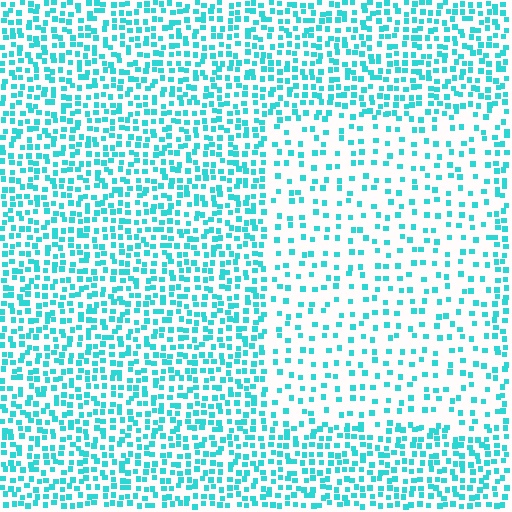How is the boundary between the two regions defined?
The boundary is defined by a change in element density (approximately 2.2x ratio). All elements are the same color, size, and shape.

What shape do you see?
I see a rectangle.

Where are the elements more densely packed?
The elements are more densely packed outside the rectangle boundary.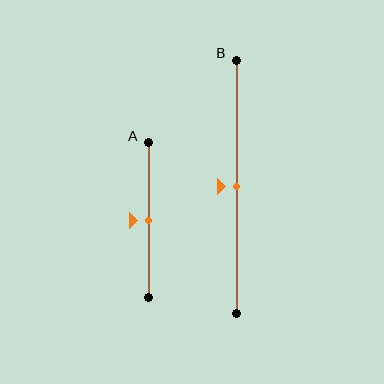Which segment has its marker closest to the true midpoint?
Segment A has its marker closest to the true midpoint.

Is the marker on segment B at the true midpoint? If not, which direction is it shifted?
Yes, the marker on segment B is at the true midpoint.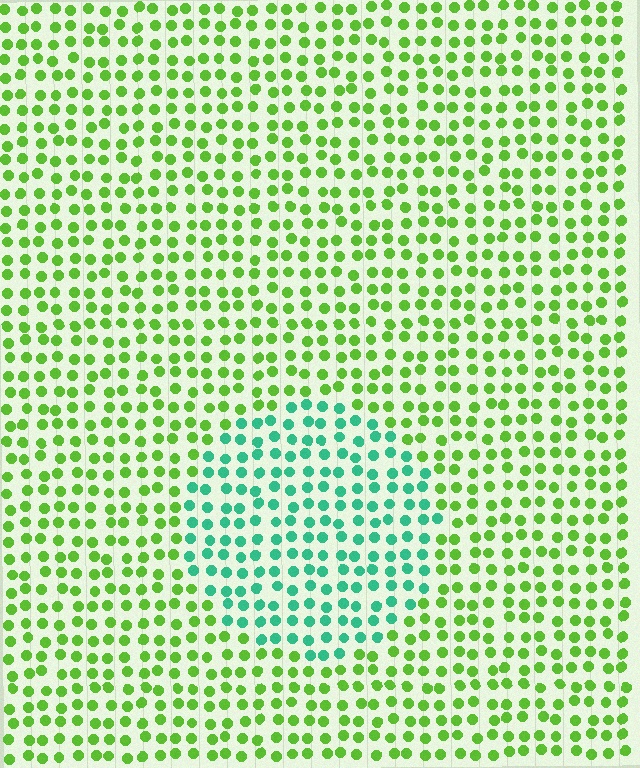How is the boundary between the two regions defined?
The boundary is defined purely by a slight shift in hue (about 55 degrees). Spacing, size, and orientation are identical on both sides.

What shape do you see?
I see a circle.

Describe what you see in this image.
The image is filled with small lime elements in a uniform arrangement. A circle-shaped region is visible where the elements are tinted to a slightly different hue, forming a subtle color boundary.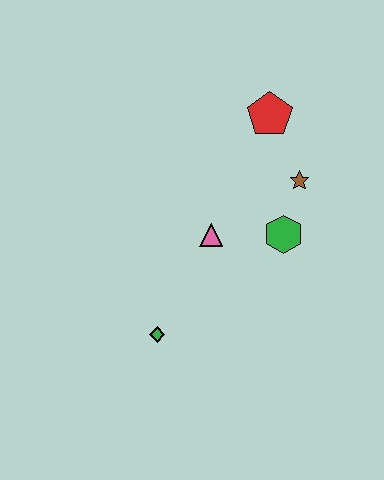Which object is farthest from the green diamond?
The red pentagon is farthest from the green diamond.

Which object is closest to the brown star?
The green hexagon is closest to the brown star.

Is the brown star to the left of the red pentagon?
No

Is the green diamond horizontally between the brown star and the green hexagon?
No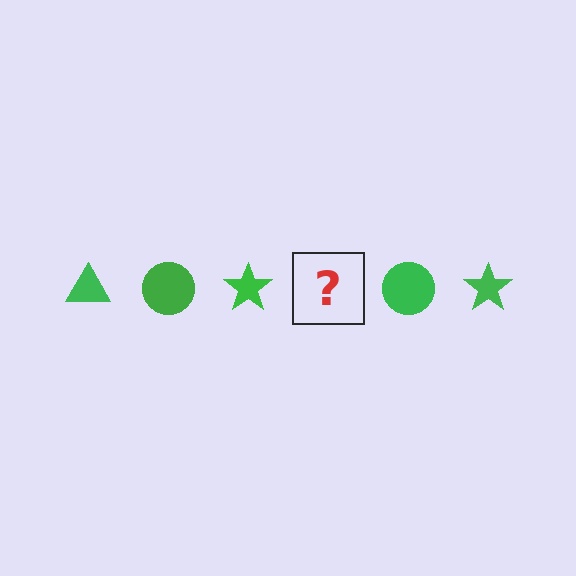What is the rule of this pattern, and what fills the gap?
The rule is that the pattern cycles through triangle, circle, star shapes in green. The gap should be filled with a green triangle.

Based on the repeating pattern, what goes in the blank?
The blank should be a green triangle.